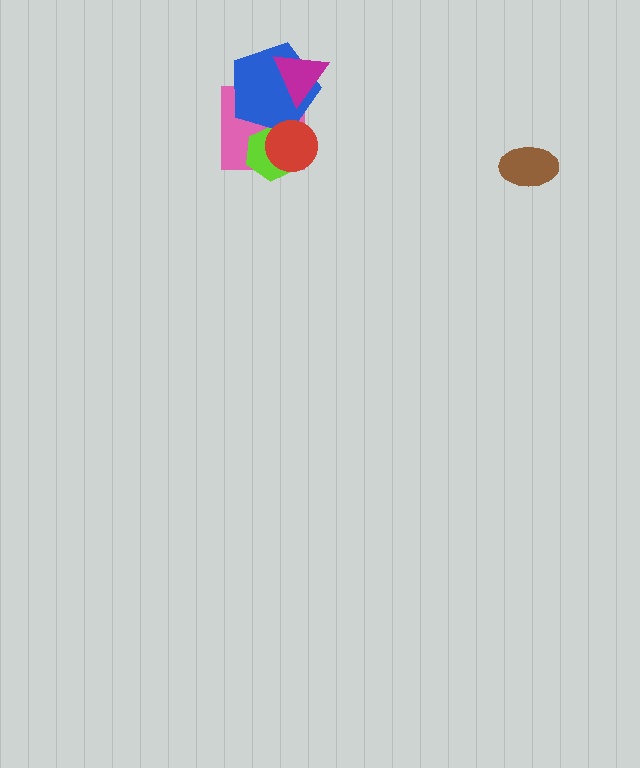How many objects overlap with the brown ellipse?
0 objects overlap with the brown ellipse.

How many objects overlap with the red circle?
3 objects overlap with the red circle.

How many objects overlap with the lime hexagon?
3 objects overlap with the lime hexagon.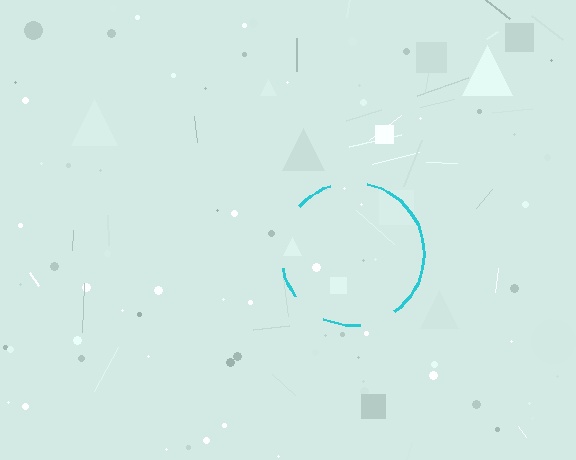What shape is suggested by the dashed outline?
The dashed outline suggests a circle.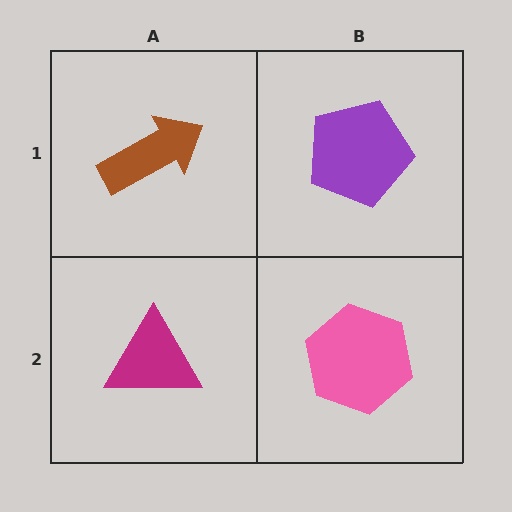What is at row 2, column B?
A pink hexagon.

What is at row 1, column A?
A brown arrow.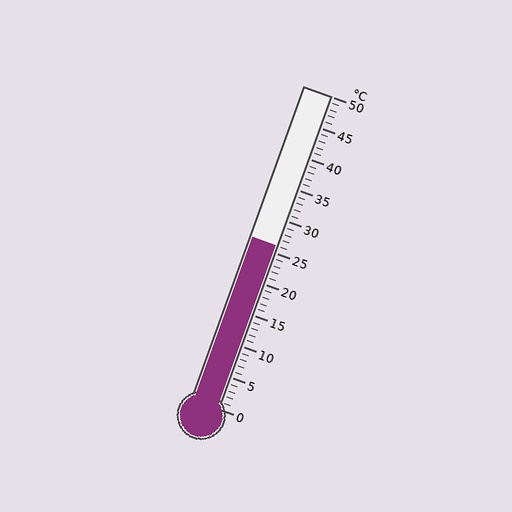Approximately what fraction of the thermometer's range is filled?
The thermometer is filled to approximately 50% of its range.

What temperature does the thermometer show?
The thermometer shows approximately 26°C.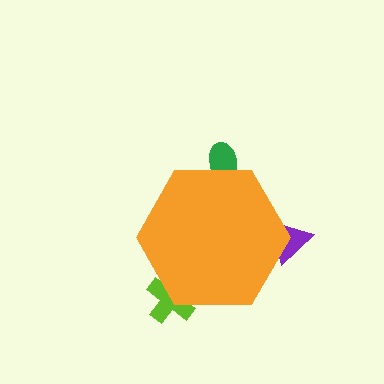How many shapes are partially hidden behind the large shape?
3 shapes are partially hidden.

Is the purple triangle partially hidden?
Yes, the purple triangle is partially hidden behind the orange hexagon.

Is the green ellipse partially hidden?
Yes, the green ellipse is partially hidden behind the orange hexagon.